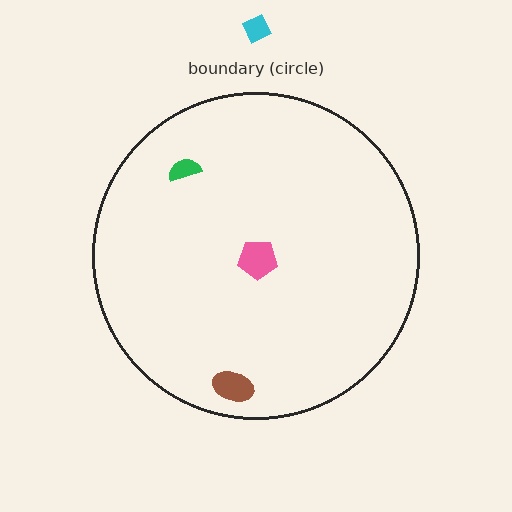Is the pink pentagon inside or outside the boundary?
Inside.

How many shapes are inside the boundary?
3 inside, 1 outside.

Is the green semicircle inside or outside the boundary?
Inside.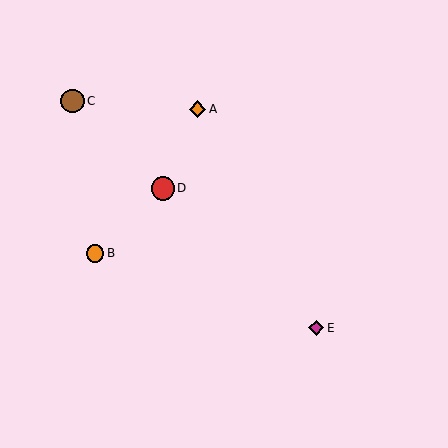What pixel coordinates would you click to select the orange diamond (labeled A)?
Click at (198, 109) to select the orange diamond A.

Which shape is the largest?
The brown circle (labeled C) is the largest.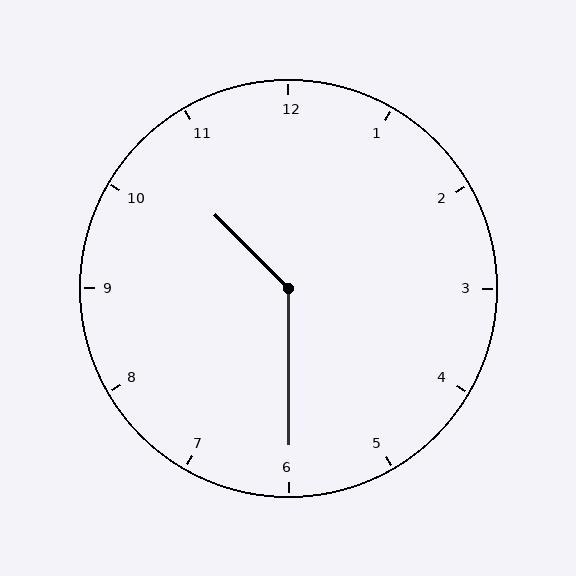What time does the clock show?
10:30.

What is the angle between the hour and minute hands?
Approximately 135 degrees.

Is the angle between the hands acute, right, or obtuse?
It is obtuse.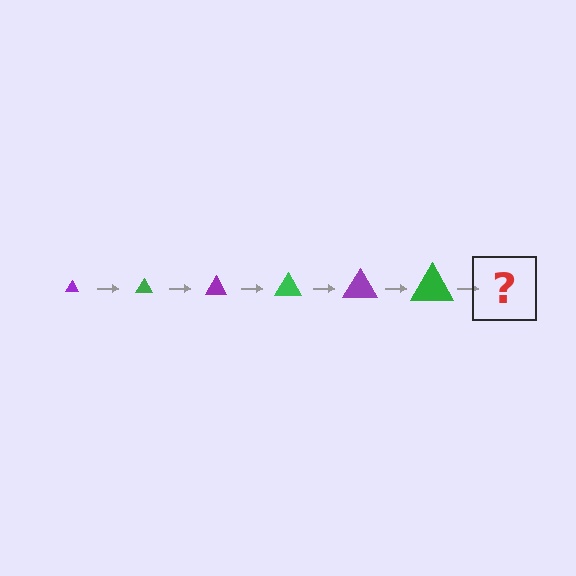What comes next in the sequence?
The next element should be a purple triangle, larger than the previous one.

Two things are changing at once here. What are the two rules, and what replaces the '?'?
The two rules are that the triangle grows larger each step and the color cycles through purple and green. The '?' should be a purple triangle, larger than the previous one.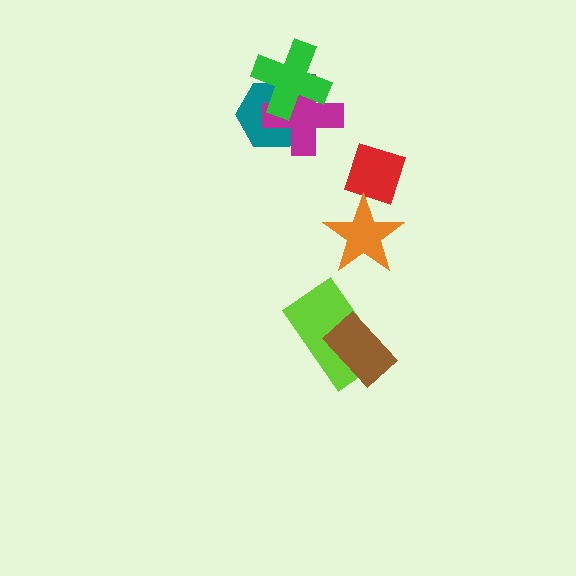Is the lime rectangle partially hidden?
Yes, it is partially covered by another shape.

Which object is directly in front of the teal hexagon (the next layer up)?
The magenta cross is directly in front of the teal hexagon.